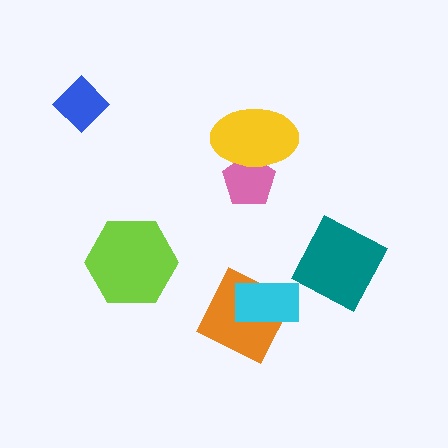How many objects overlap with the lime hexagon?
0 objects overlap with the lime hexagon.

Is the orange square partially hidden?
Yes, it is partially covered by another shape.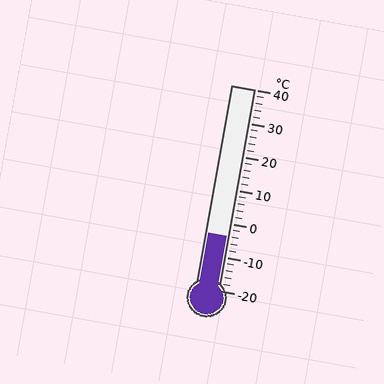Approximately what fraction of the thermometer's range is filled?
The thermometer is filled to approximately 25% of its range.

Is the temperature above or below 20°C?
The temperature is below 20°C.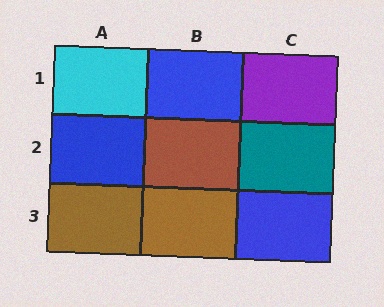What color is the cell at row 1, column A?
Cyan.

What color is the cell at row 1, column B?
Blue.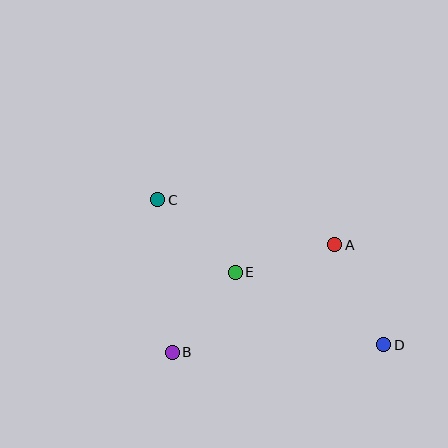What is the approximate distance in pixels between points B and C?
The distance between B and C is approximately 153 pixels.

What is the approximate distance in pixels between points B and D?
The distance between B and D is approximately 212 pixels.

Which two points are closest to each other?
Points B and E are closest to each other.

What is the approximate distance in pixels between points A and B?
The distance between A and B is approximately 195 pixels.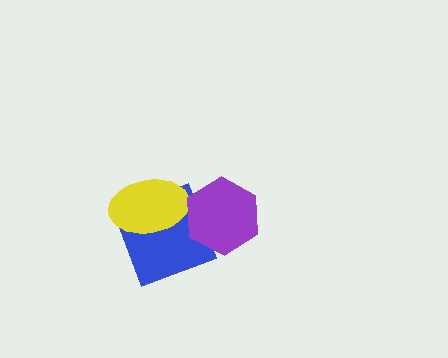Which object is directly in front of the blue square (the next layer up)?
The yellow ellipse is directly in front of the blue square.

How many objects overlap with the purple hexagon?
1 object overlaps with the purple hexagon.